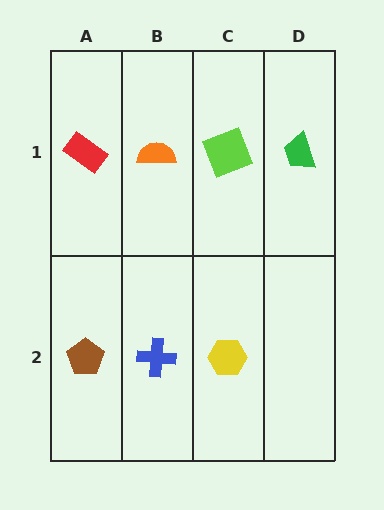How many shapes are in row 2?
3 shapes.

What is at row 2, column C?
A yellow hexagon.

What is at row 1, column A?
A red rectangle.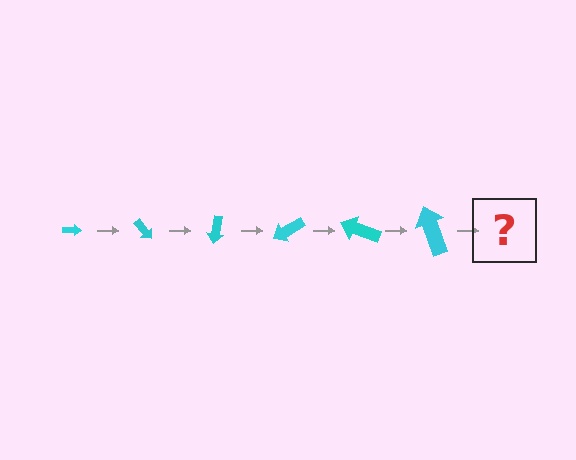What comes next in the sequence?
The next element should be an arrow, larger than the previous one and rotated 300 degrees from the start.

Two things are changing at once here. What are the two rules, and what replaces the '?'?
The two rules are that the arrow grows larger each step and it rotates 50 degrees each step. The '?' should be an arrow, larger than the previous one and rotated 300 degrees from the start.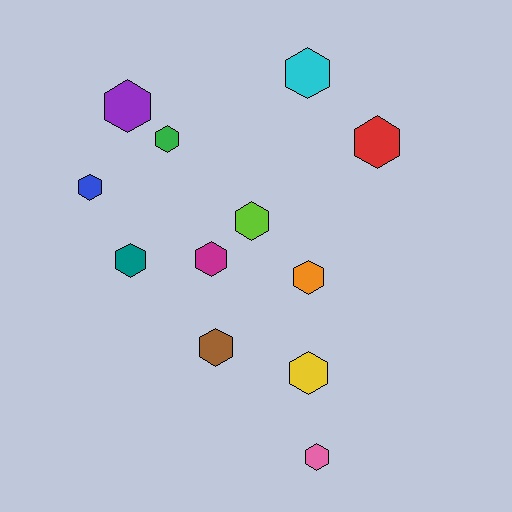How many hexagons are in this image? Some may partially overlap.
There are 12 hexagons.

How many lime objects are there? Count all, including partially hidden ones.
There is 1 lime object.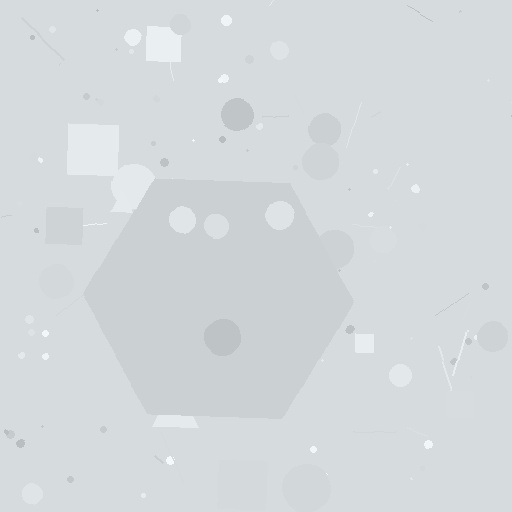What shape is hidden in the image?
A hexagon is hidden in the image.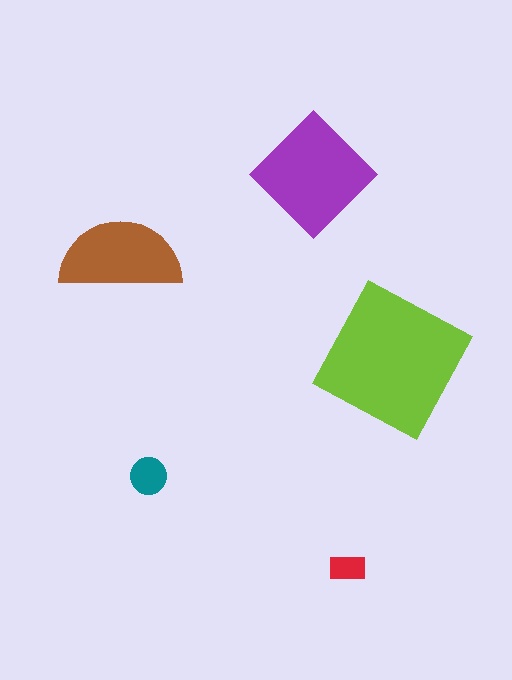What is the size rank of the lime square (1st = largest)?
1st.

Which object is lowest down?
The red rectangle is bottommost.